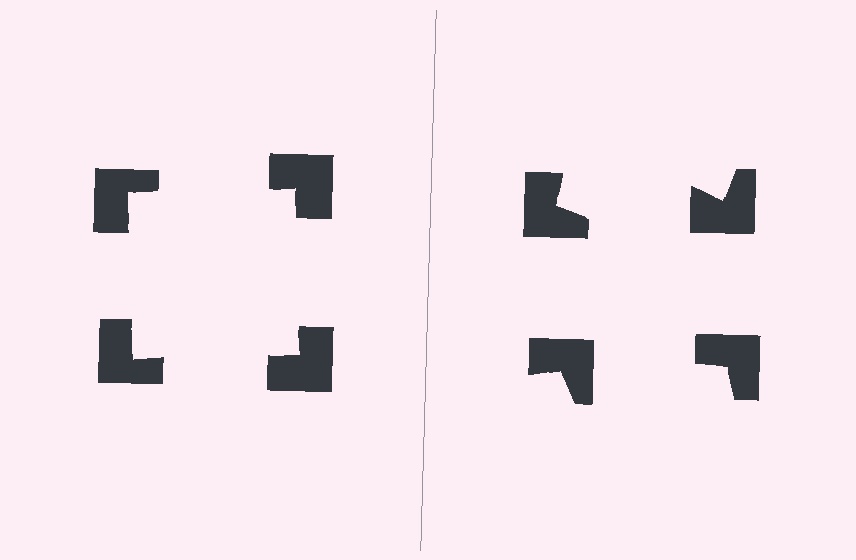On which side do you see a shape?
An illusory square appears on the left side. On the right side the wedge cuts are rotated, so no coherent shape forms.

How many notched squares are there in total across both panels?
8 — 4 on each side.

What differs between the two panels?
The notched squares are positioned identically on both sides; only the wedge orientations differ. On the left they align to a square; on the right they are misaligned.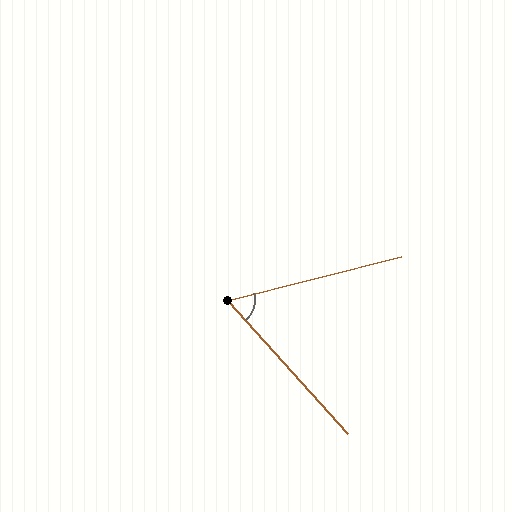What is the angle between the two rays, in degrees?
Approximately 62 degrees.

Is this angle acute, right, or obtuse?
It is acute.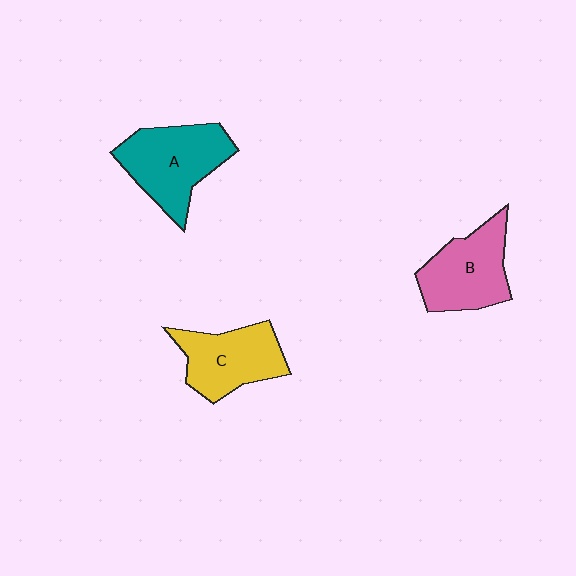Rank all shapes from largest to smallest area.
From largest to smallest: A (teal), B (pink), C (yellow).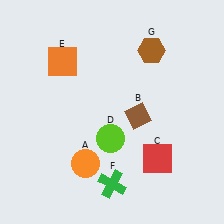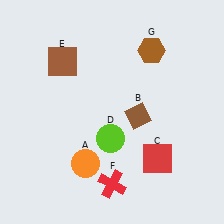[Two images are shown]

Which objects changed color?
E changed from orange to brown. F changed from green to red.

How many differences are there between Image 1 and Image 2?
There are 2 differences between the two images.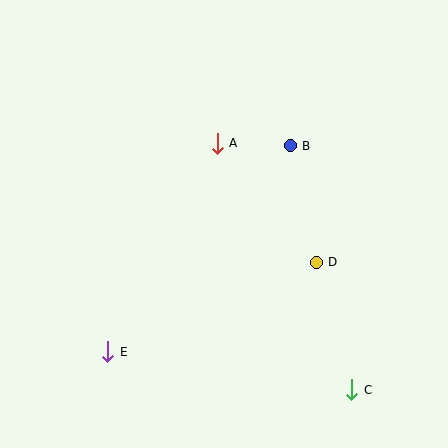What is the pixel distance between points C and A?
The distance between C and A is 281 pixels.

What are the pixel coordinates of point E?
Point E is at (108, 352).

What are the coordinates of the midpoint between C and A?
The midpoint between C and A is at (284, 266).